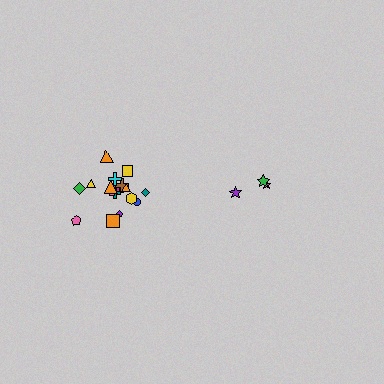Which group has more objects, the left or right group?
The left group.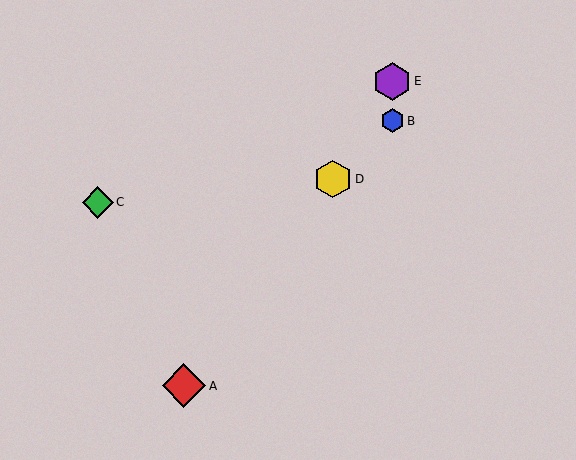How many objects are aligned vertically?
2 objects (B, E) are aligned vertically.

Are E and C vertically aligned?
No, E is at x≈392 and C is at x≈98.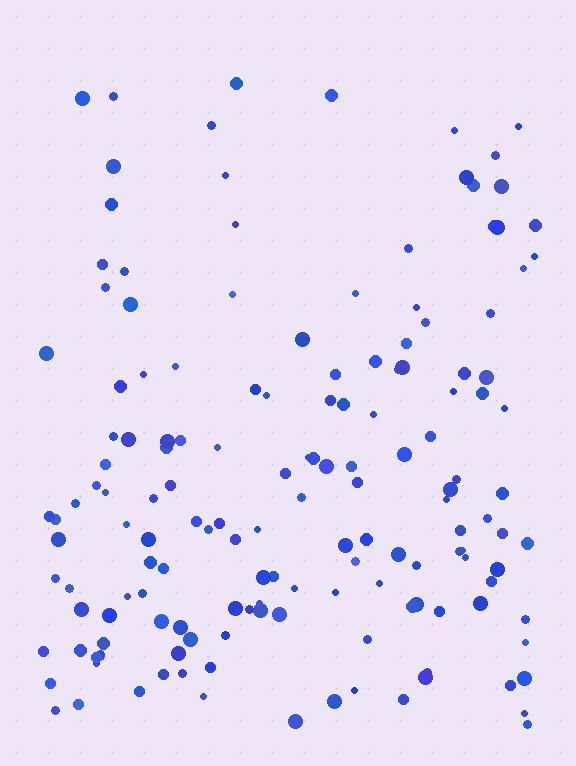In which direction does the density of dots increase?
From top to bottom, with the bottom side densest.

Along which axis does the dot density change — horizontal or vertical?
Vertical.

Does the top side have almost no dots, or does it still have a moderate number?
Still a moderate number, just noticeably fewer than the bottom.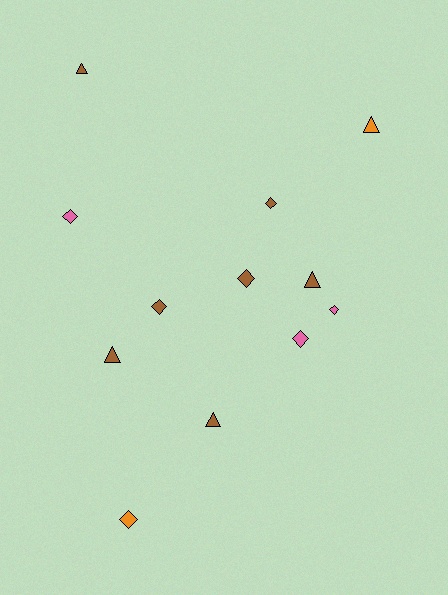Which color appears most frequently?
Brown, with 7 objects.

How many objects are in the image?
There are 12 objects.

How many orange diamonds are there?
There is 1 orange diamond.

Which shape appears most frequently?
Diamond, with 7 objects.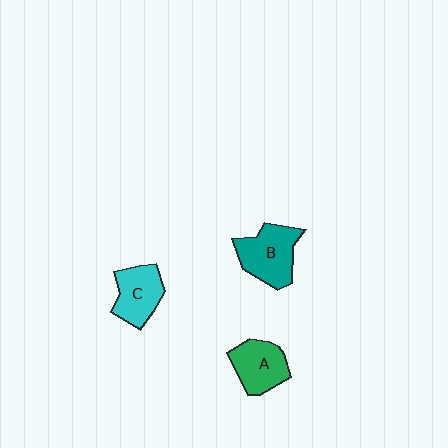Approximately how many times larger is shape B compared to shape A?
Approximately 1.2 times.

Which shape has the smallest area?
Shape C (cyan).